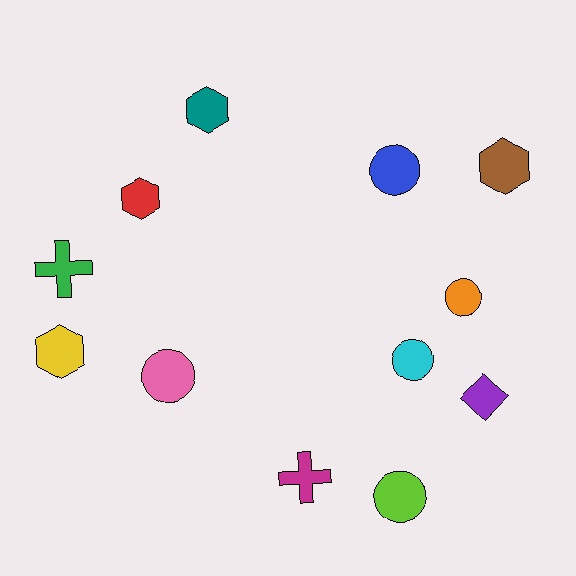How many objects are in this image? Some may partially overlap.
There are 12 objects.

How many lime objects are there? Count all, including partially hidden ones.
There is 1 lime object.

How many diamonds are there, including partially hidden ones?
There is 1 diamond.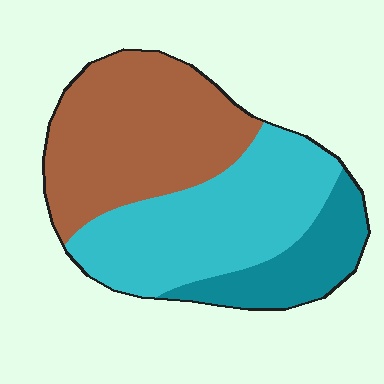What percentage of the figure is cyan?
Cyan takes up about two fifths (2/5) of the figure.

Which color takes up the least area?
Teal, at roughly 15%.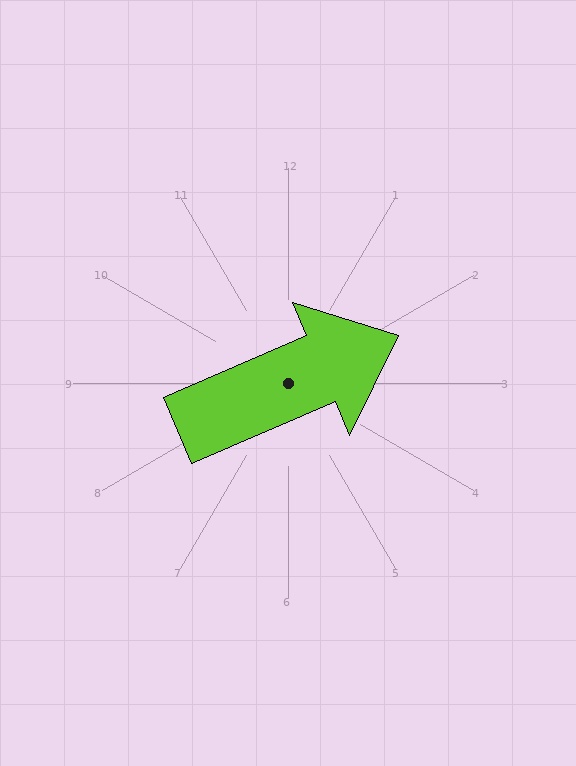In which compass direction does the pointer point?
Northeast.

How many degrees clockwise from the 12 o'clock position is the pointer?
Approximately 67 degrees.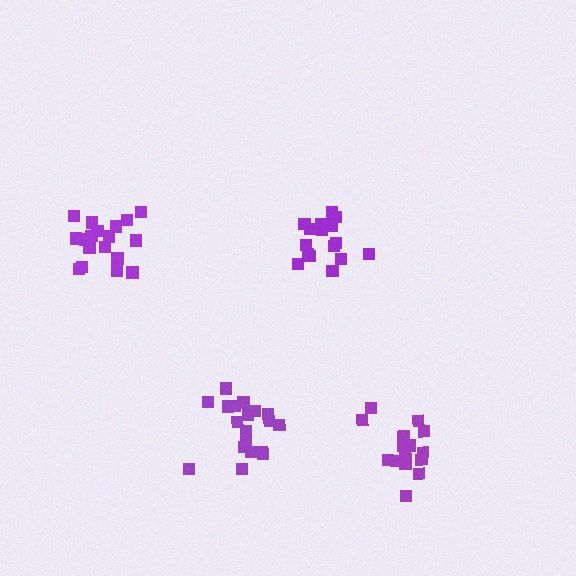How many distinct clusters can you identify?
There are 4 distinct clusters.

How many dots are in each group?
Group 1: 17 dots, Group 2: 18 dots, Group 3: 19 dots, Group 4: 17 dots (71 total).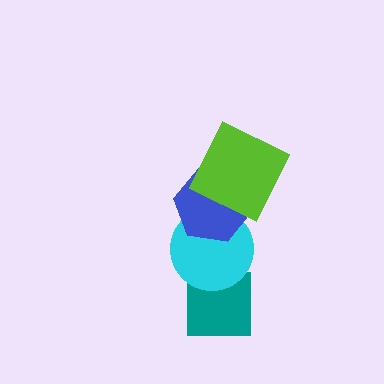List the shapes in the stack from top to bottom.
From top to bottom: the lime square, the blue hexagon, the cyan circle, the teal square.